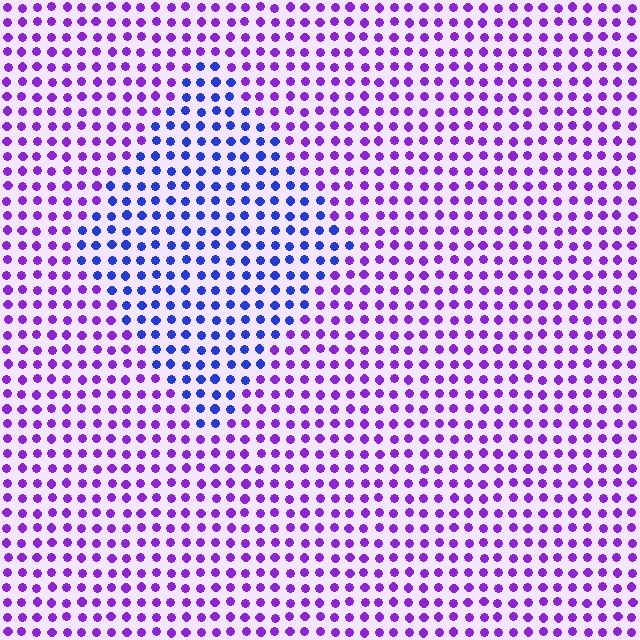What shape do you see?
I see a diamond.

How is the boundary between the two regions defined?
The boundary is defined purely by a slight shift in hue (about 43 degrees). Spacing, size, and orientation are identical on both sides.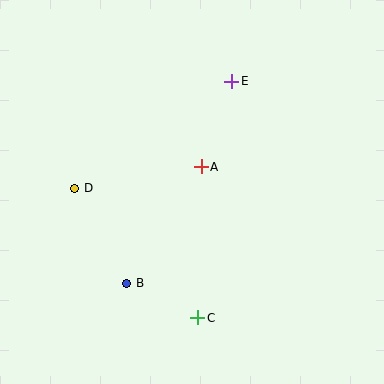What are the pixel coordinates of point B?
Point B is at (127, 283).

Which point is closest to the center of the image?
Point A at (201, 167) is closest to the center.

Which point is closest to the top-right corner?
Point E is closest to the top-right corner.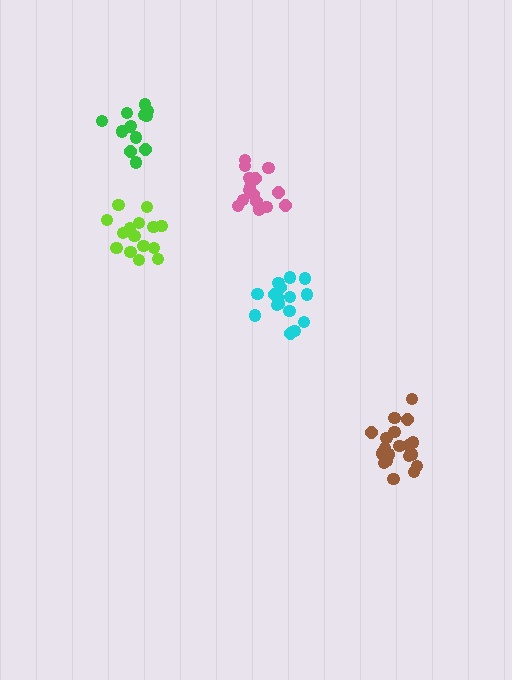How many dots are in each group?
Group 1: 19 dots, Group 2: 13 dots, Group 3: 16 dots, Group 4: 16 dots, Group 5: 15 dots (79 total).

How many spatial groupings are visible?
There are 5 spatial groupings.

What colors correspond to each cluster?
The clusters are colored: brown, green, pink, cyan, lime.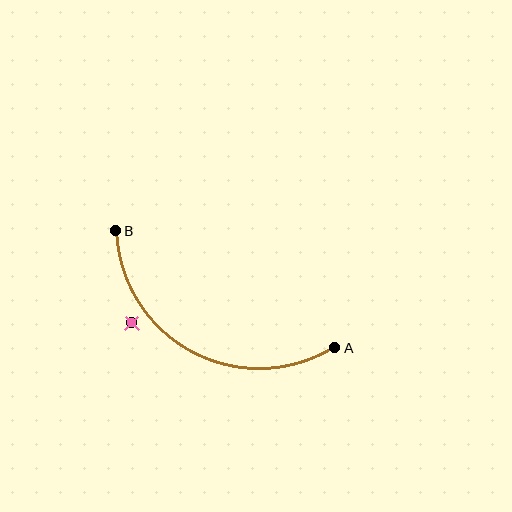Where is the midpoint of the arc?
The arc midpoint is the point on the curve farthest from the straight line joining A and B. It sits below that line.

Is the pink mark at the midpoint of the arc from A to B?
No — the pink mark does not lie on the arc at all. It sits slightly outside the curve.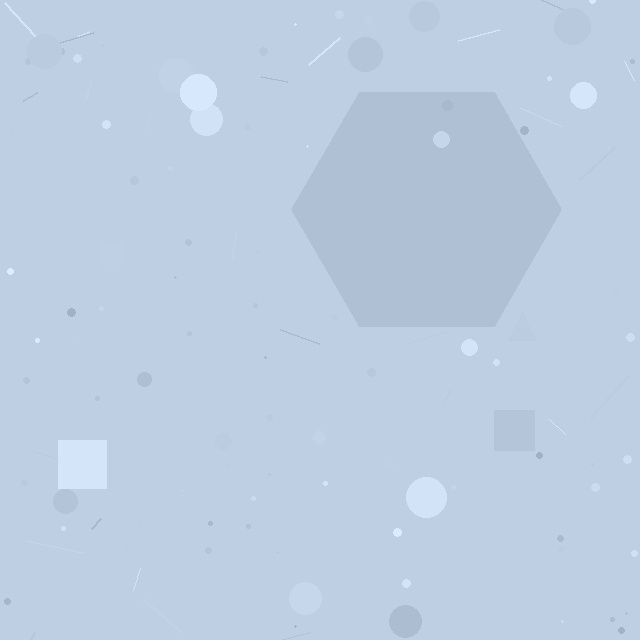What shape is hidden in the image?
A hexagon is hidden in the image.